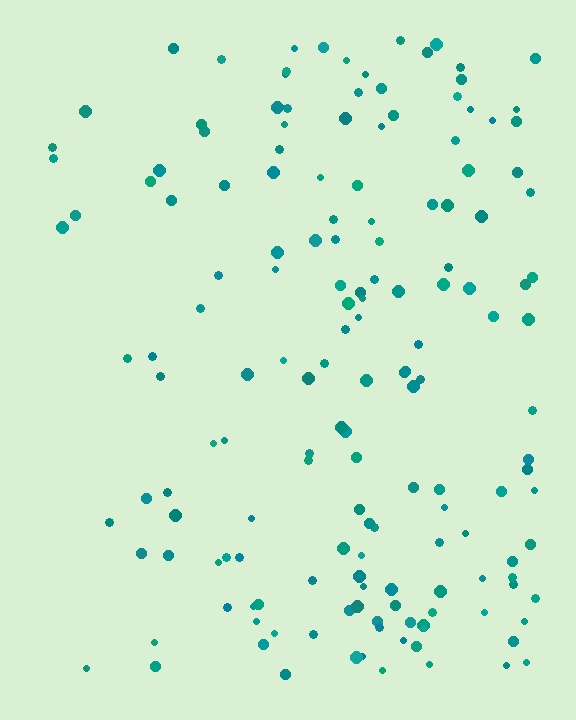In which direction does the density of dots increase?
From left to right, with the right side densest.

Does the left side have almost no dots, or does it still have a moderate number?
Still a moderate number, just noticeably fewer than the right.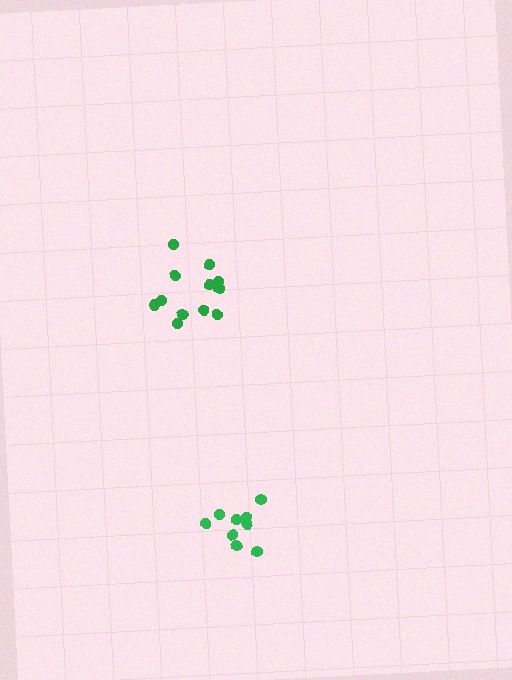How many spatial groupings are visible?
There are 2 spatial groupings.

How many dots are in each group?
Group 1: 12 dots, Group 2: 9 dots (21 total).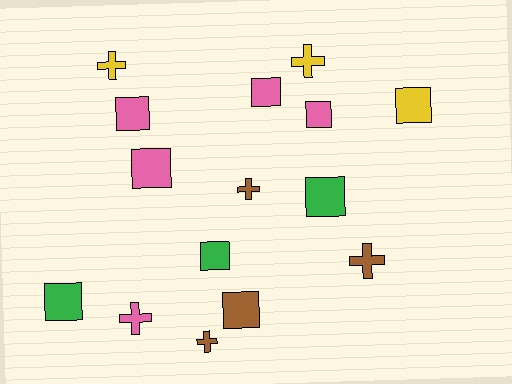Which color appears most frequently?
Pink, with 5 objects.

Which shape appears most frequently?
Square, with 9 objects.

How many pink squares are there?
There are 4 pink squares.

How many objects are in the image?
There are 15 objects.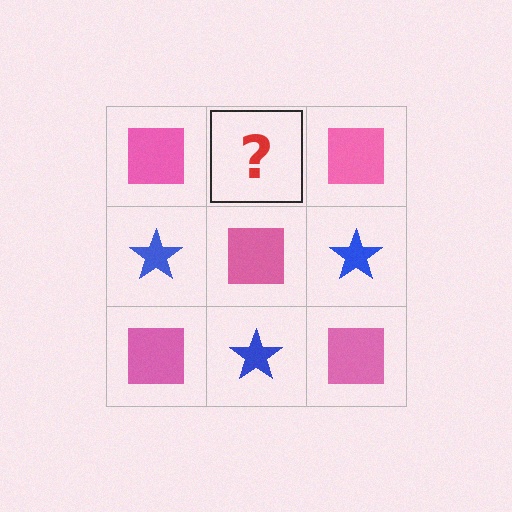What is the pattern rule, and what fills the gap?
The rule is that it alternates pink square and blue star in a checkerboard pattern. The gap should be filled with a blue star.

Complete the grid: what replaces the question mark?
The question mark should be replaced with a blue star.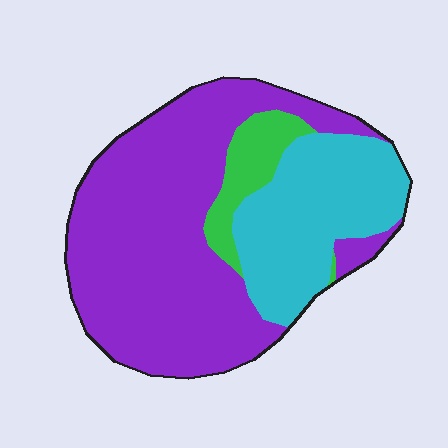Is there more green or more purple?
Purple.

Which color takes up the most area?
Purple, at roughly 60%.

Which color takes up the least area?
Green, at roughly 10%.